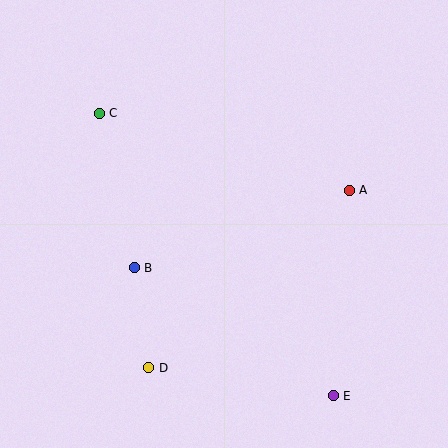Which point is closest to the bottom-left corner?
Point D is closest to the bottom-left corner.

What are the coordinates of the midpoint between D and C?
The midpoint between D and C is at (124, 240).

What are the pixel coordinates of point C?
Point C is at (99, 113).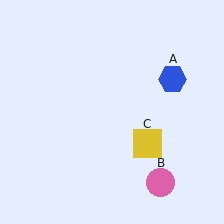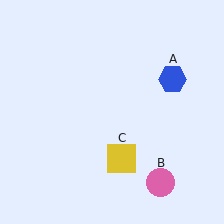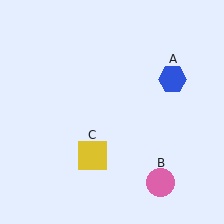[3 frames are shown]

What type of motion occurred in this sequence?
The yellow square (object C) rotated clockwise around the center of the scene.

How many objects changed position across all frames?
1 object changed position: yellow square (object C).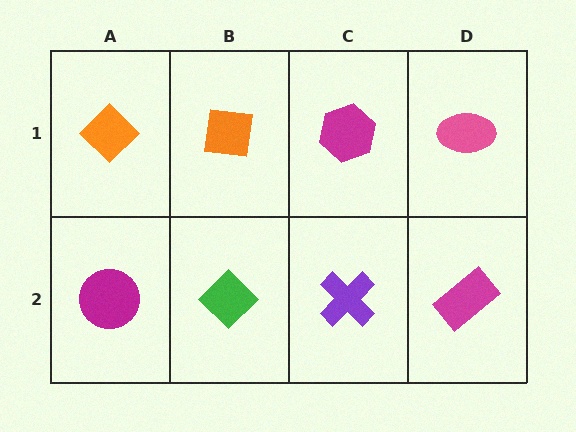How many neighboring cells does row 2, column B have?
3.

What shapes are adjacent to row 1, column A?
A magenta circle (row 2, column A), an orange square (row 1, column B).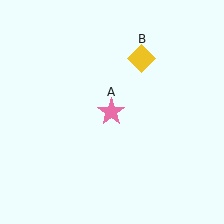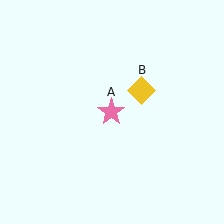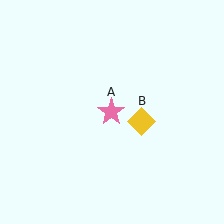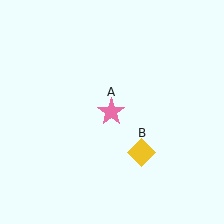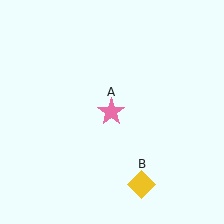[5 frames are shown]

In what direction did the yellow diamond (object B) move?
The yellow diamond (object B) moved down.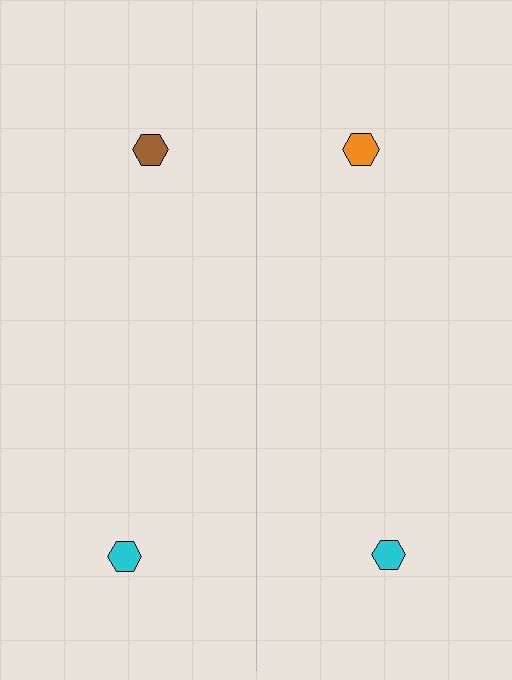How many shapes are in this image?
There are 4 shapes in this image.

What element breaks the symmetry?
The orange hexagon on the right side breaks the symmetry — its mirror counterpart is brown.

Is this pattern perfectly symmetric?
No, the pattern is not perfectly symmetric. The orange hexagon on the right side breaks the symmetry — its mirror counterpart is brown.